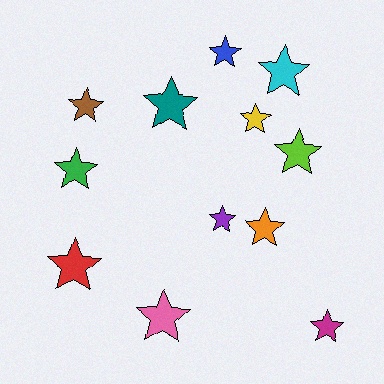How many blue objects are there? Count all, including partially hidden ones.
There is 1 blue object.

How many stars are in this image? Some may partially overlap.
There are 12 stars.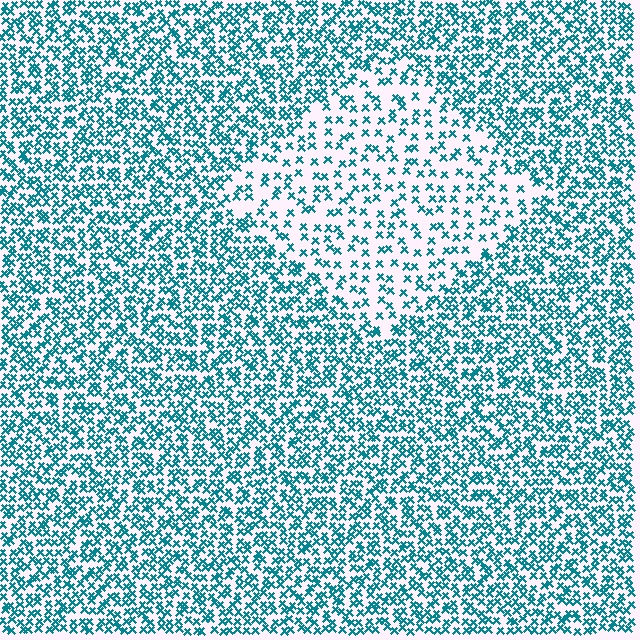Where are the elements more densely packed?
The elements are more densely packed outside the diamond boundary.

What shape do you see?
I see a diamond.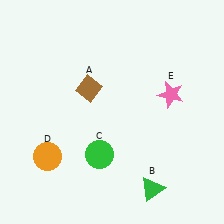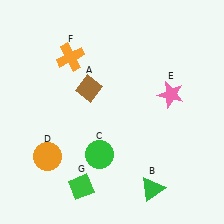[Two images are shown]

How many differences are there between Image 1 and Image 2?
There are 2 differences between the two images.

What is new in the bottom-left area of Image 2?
A green diamond (G) was added in the bottom-left area of Image 2.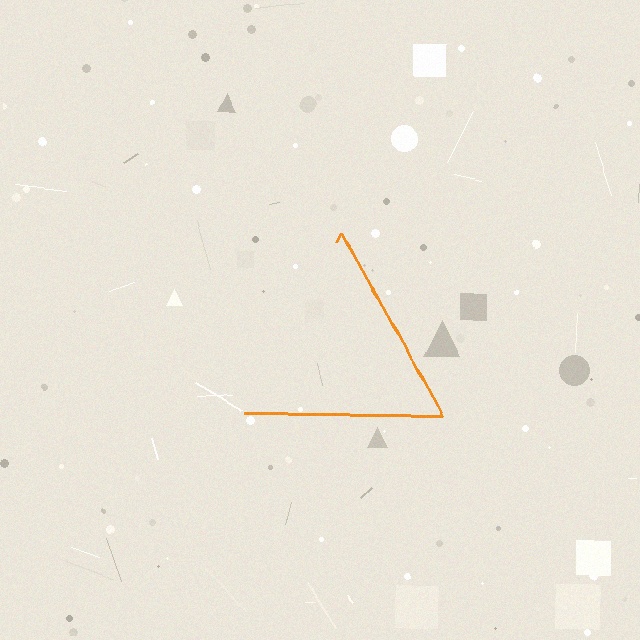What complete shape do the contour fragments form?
The contour fragments form a triangle.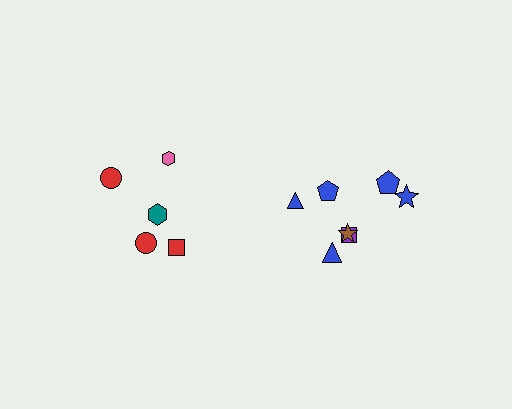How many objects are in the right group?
There are 7 objects.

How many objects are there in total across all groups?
There are 12 objects.